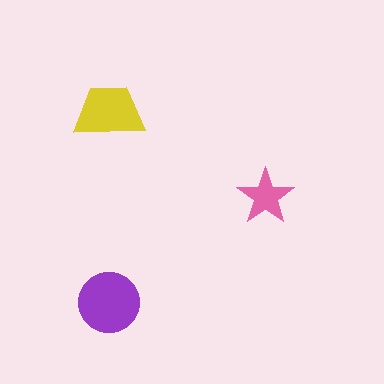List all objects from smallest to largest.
The pink star, the yellow trapezoid, the purple circle.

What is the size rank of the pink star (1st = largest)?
3rd.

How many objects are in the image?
There are 3 objects in the image.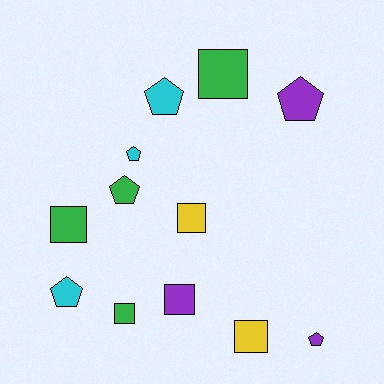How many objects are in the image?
There are 12 objects.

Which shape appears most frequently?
Square, with 6 objects.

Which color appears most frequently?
Green, with 4 objects.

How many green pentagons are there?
There is 1 green pentagon.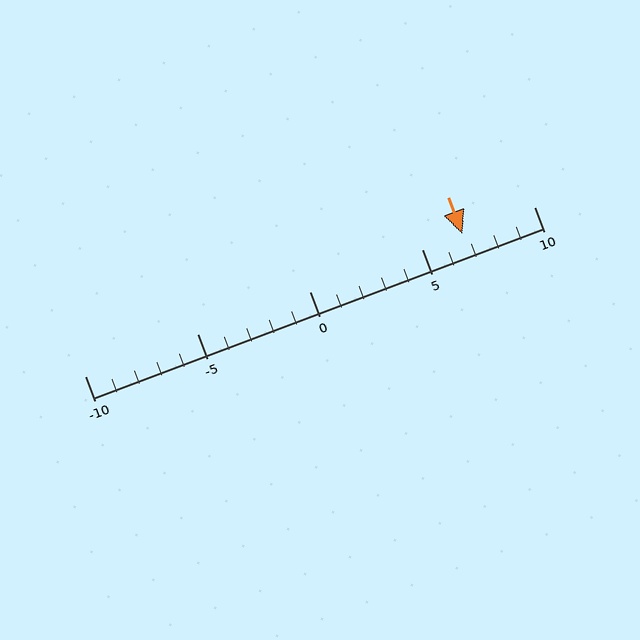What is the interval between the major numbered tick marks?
The major tick marks are spaced 5 units apart.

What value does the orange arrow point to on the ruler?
The orange arrow points to approximately 7.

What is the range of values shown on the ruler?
The ruler shows values from -10 to 10.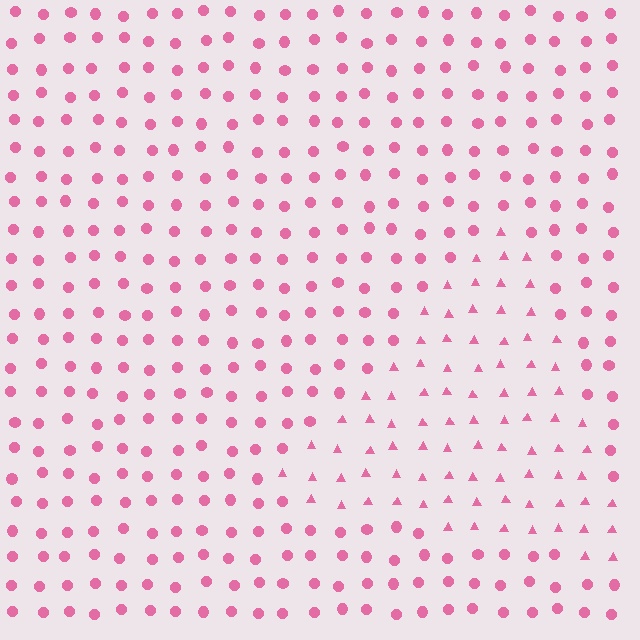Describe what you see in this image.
The image is filled with small pink elements arranged in a uniform grid. A triangle-shaped region contains triangles, while the surrounding area contains circles. The boundary is defined purely by the change in element shape.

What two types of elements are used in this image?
The image uses triangles inside the triangle region and circles outside it.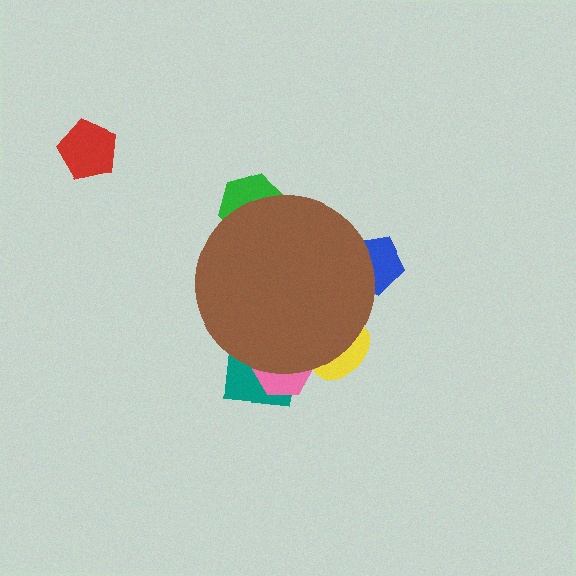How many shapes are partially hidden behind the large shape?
5 shapes are partially hidden.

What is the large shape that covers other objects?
A brown circle.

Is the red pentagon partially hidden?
No, the red pentagon is fully visible.